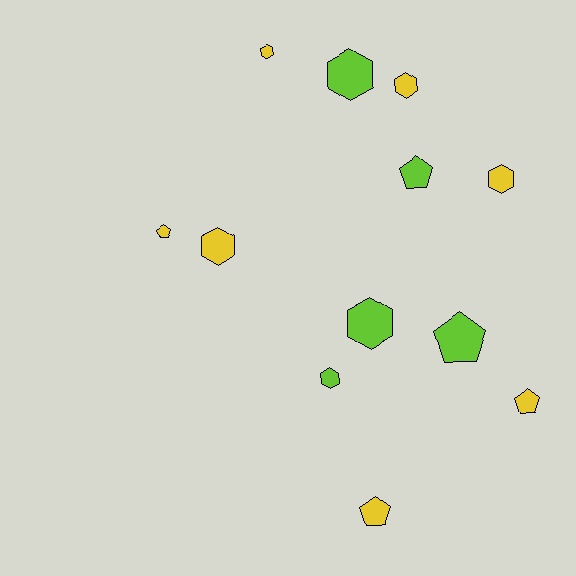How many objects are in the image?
There are 12 objects.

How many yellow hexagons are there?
There are 4 yellow hexagons.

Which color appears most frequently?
Yellow, with 7 objects.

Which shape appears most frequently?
Hexagon, with 7 objects.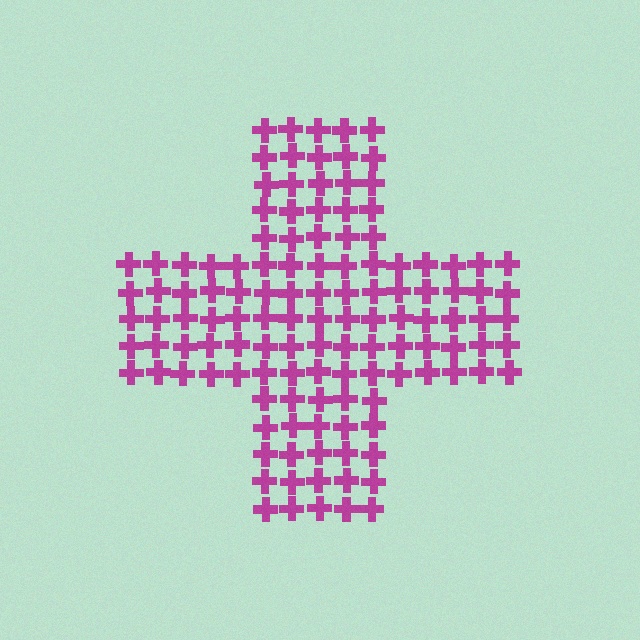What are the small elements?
The small elements are crosses.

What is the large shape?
The large shape is a cross.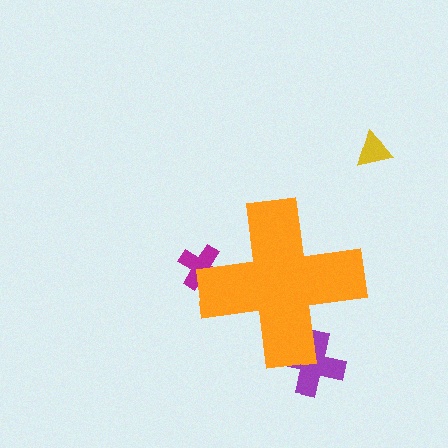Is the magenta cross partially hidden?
Yes, the magenta cross is partially hidden behind the orange cross.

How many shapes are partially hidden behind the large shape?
2 shapes are partially hidden.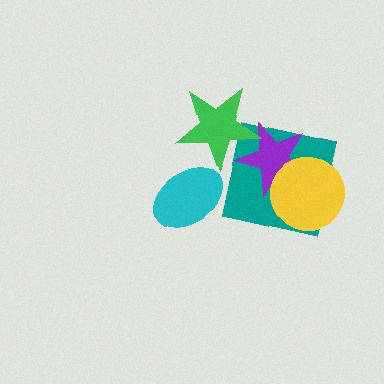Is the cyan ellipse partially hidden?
No, no other shape covers it.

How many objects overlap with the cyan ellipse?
0 objects overlap with the cyan ellipse.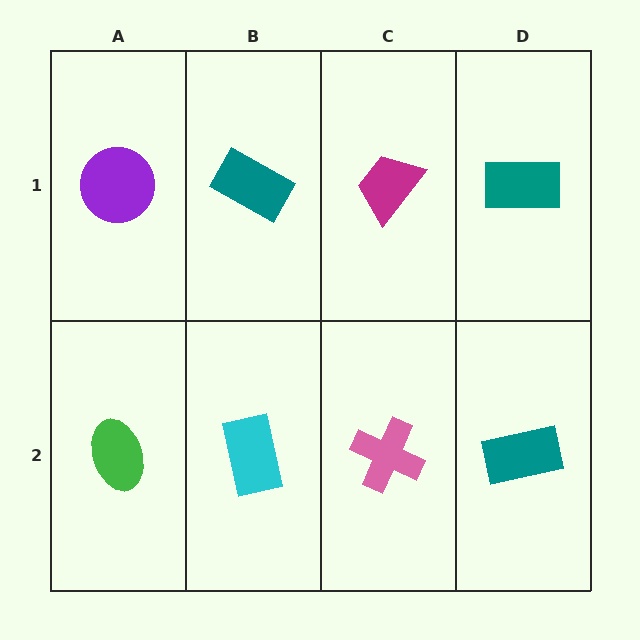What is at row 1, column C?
A magenta trapezoid.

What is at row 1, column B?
A teal rectangle.